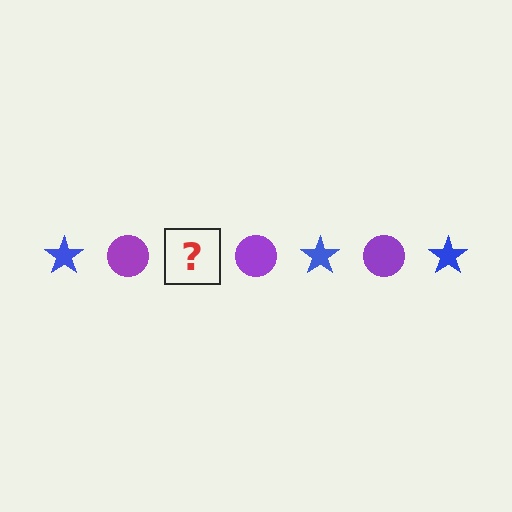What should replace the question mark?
The question mark should be replaced with a blue star.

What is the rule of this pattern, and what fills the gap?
The rule is that the pattern alternates between blue star and purple circle. The gap should be filled with a blue star.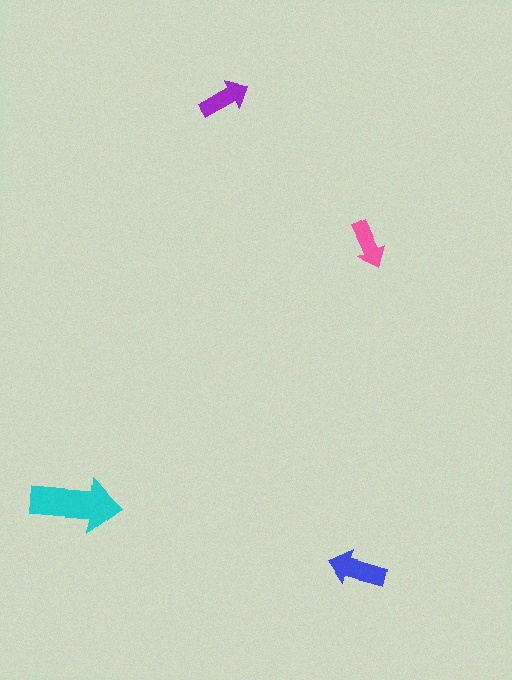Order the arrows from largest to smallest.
the cyan one, the blue one, the purple one, the pink one.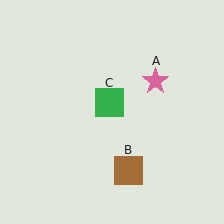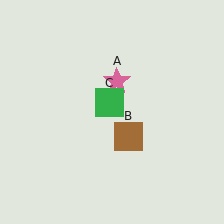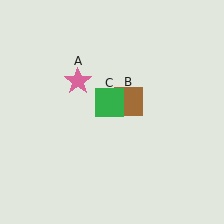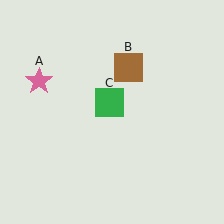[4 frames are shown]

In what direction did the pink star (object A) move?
The pink star (object A) moved left.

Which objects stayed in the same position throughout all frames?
Green square (object C) remained stationary.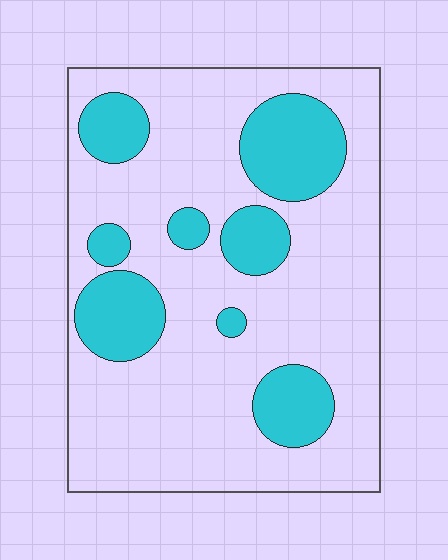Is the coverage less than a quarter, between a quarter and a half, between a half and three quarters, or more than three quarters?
Less than a quarter.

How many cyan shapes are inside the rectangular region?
8.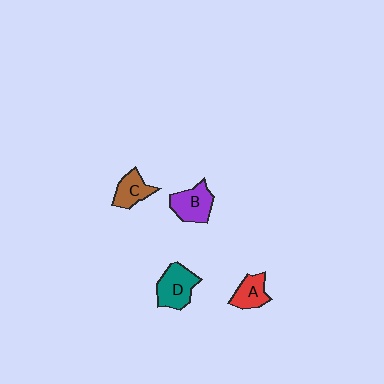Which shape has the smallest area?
Shape A (red).